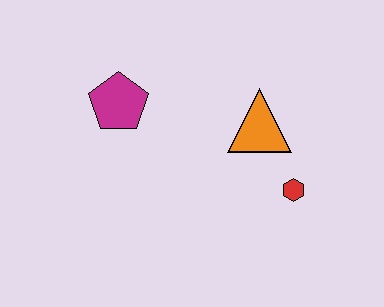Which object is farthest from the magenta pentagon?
The red hexagon is farthest from the magenta pentagon.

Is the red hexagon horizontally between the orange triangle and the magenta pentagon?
No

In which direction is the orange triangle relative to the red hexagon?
The orange triangle is above the red hexagon.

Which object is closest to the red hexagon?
The orange triangle is closest to the red hexagon.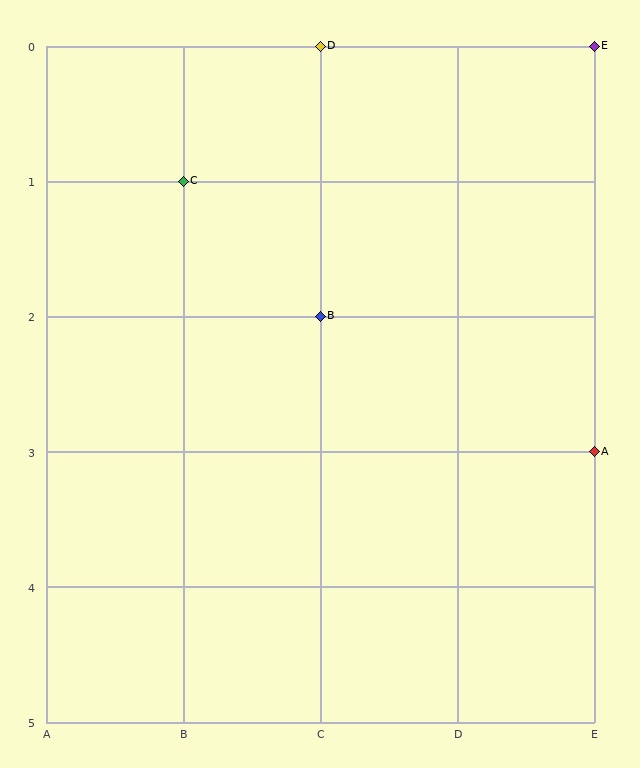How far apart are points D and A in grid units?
Points D and A are 2 columns and 3 rows apart (about 3.6 grid units diagonally).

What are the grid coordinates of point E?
Point E is at grid coordinates (E, 0).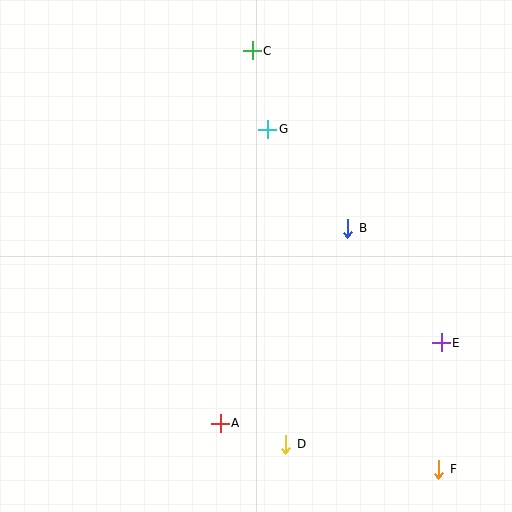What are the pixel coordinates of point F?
Point F is at (439, 469).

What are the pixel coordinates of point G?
Point G is at (268, 129).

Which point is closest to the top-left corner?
Point C is closest to the top-left corner.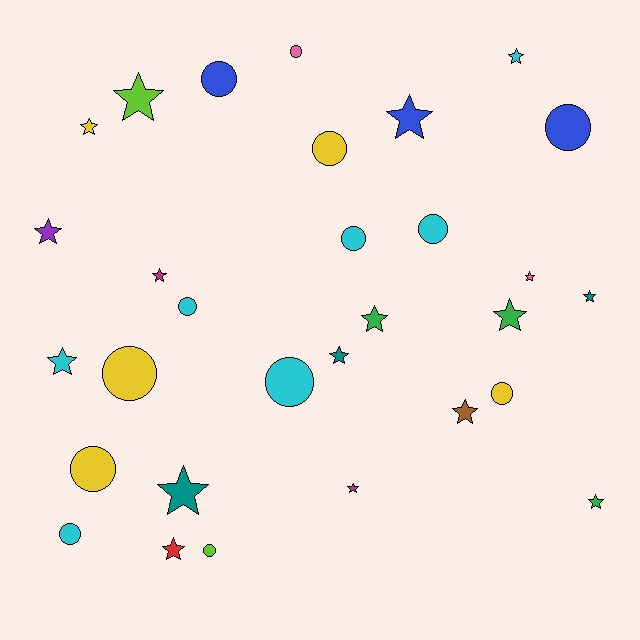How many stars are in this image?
There are 17 stars.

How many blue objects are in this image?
There are 3 blue objects.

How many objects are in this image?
There are 30 objects.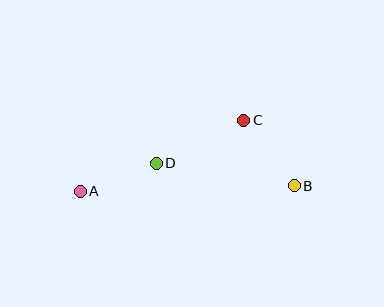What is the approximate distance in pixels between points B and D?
The distance between B and D is approximately 140 pixels.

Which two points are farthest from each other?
Points A and B are farthest from each other.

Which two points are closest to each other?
Points A and D are closest to each other.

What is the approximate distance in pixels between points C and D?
The distance between C and D is approximately 98 pixels.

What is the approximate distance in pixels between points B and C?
The distance between B and C is approximately 83 pixels.